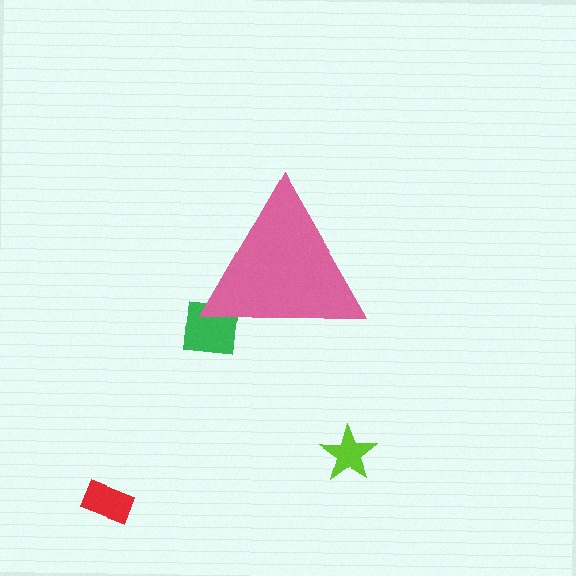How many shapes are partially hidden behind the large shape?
1 shape is partially hidden.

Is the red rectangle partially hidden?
No, the red rectangle is fully visible.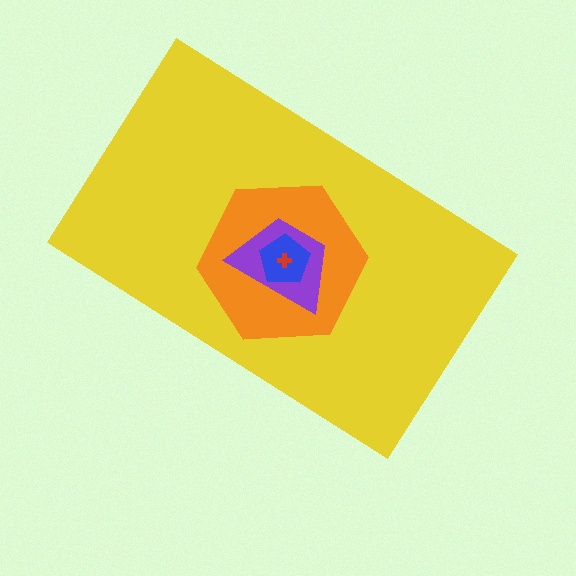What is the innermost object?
The red cross.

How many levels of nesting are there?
5.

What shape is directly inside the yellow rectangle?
The orange hexagon.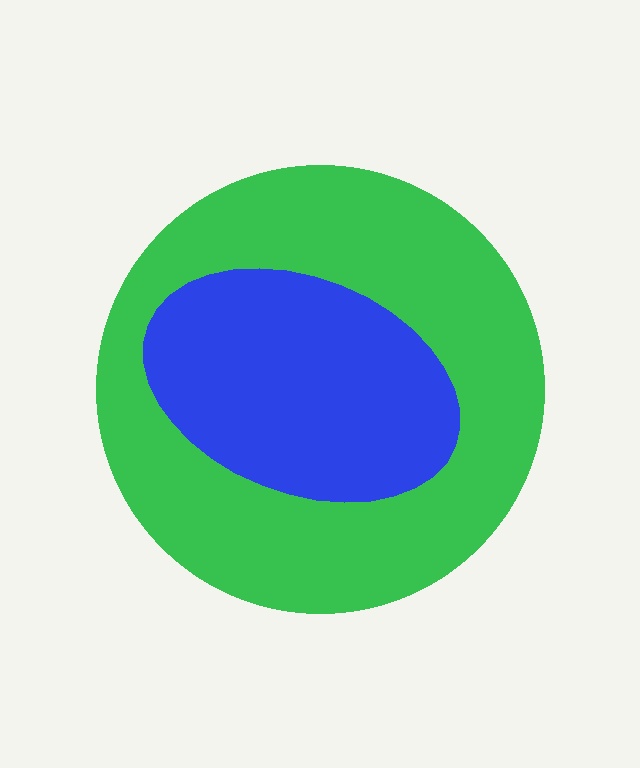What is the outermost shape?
The green circle.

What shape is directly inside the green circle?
The blue ellipse.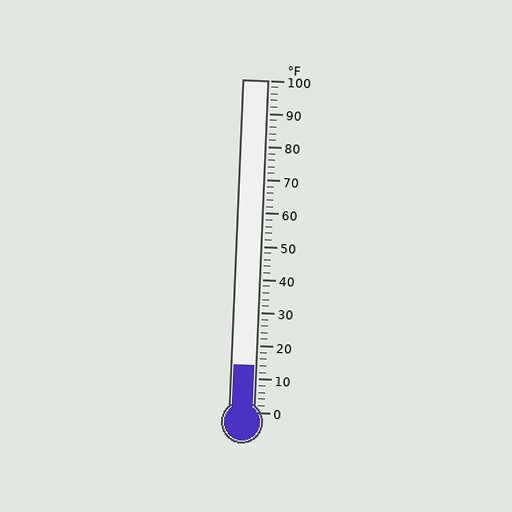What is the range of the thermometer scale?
The thermometer scale ranges from 0°F to 100°F.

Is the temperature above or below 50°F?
The temperature is below 50°F.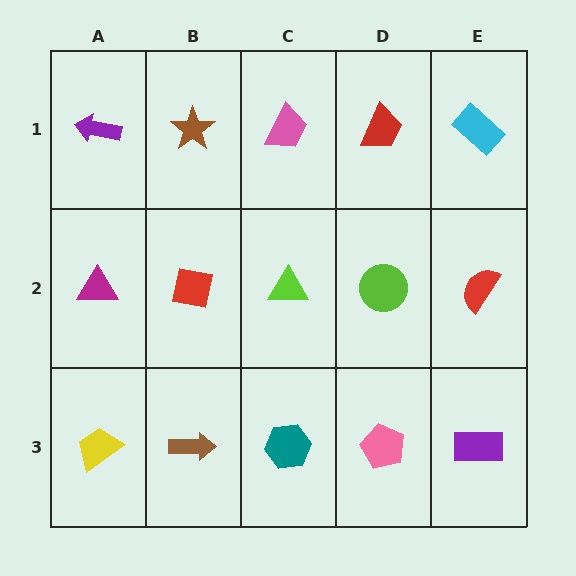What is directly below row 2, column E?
A purple rectangle.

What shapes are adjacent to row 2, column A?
A purple arrow (row 1, column A), a yellow trapezoid (row 3, column A), a red square (row 2, column B).